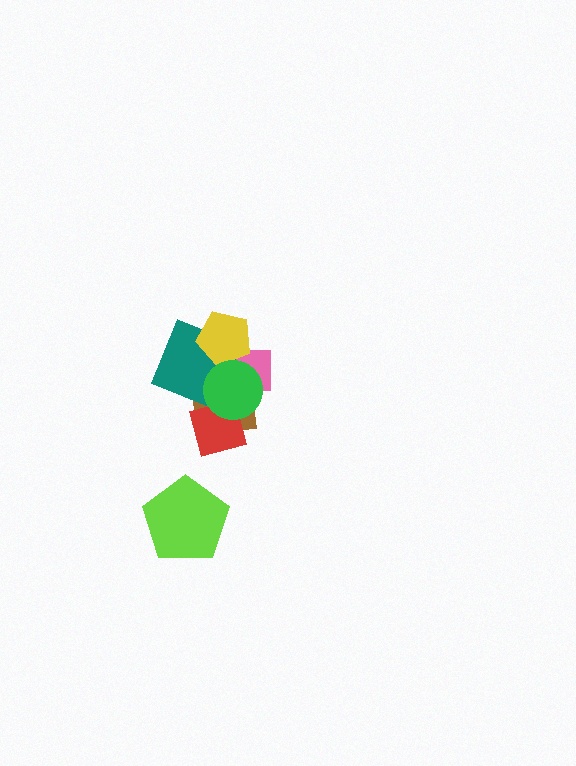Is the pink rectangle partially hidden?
Yes, it is partially covered by another shape.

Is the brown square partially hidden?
Yes, it is partially covered by another shape.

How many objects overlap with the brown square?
4 objects overlap with the brown square.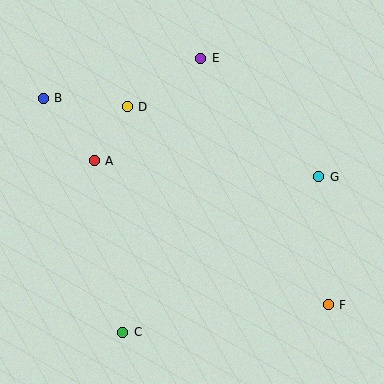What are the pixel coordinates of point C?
Point C is at (123, 332).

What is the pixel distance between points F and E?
The distance between F and E is 278 pixels.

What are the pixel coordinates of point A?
Point A is at (94, 161).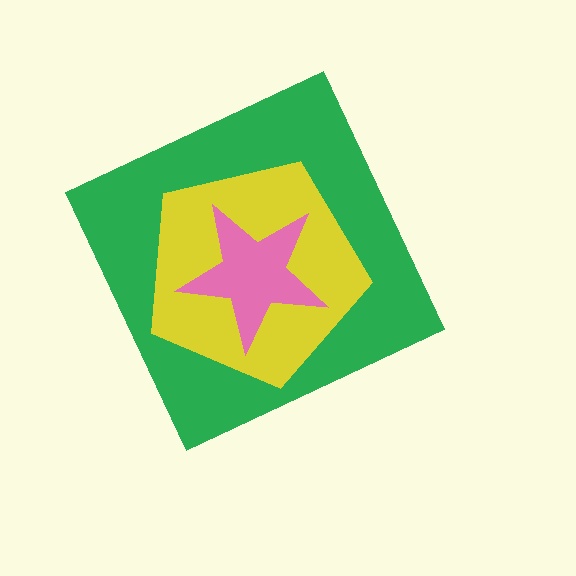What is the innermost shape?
The pink star.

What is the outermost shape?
The green diamond.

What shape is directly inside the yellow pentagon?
The pink star.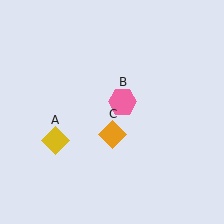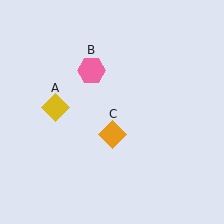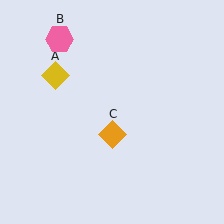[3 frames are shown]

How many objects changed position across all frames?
2 objects changed position: yellow diamond (object A), pink hexagon (object B).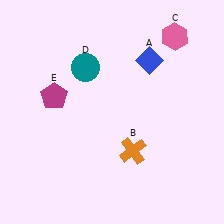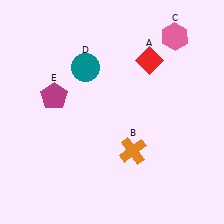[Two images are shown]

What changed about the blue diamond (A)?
In Image 1, A is blue. In Image 2, it changed to red.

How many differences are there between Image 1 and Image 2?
There is 1 difference between the two images.